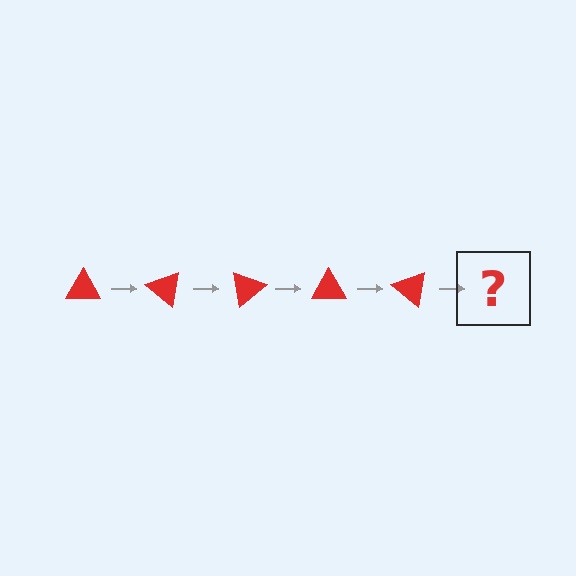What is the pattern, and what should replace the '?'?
The pattern is that the triangle rotates 40 degrees each step. The '?' should be a red triangle rotated 200 degrees.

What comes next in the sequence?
The next element should be a red triangle rotated 200 degrees.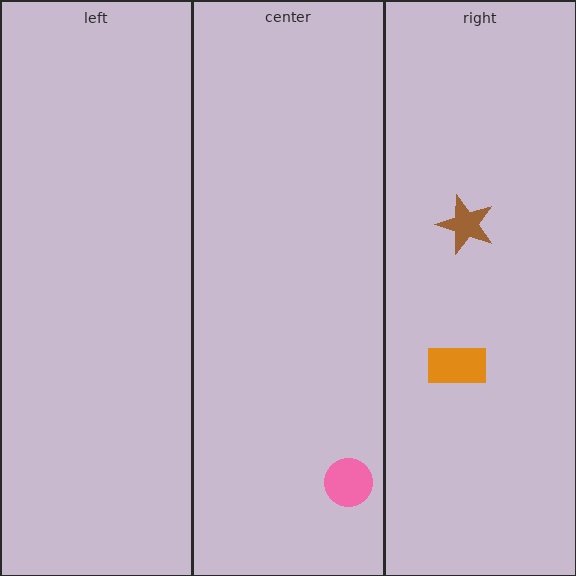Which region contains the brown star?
The right region.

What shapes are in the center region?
The pink circle.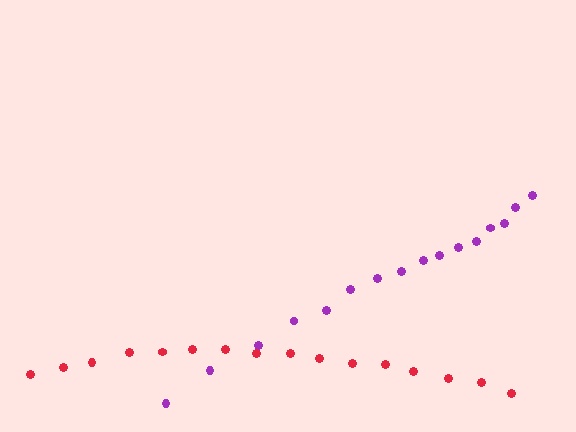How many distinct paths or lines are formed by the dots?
There are 2 distinct paths.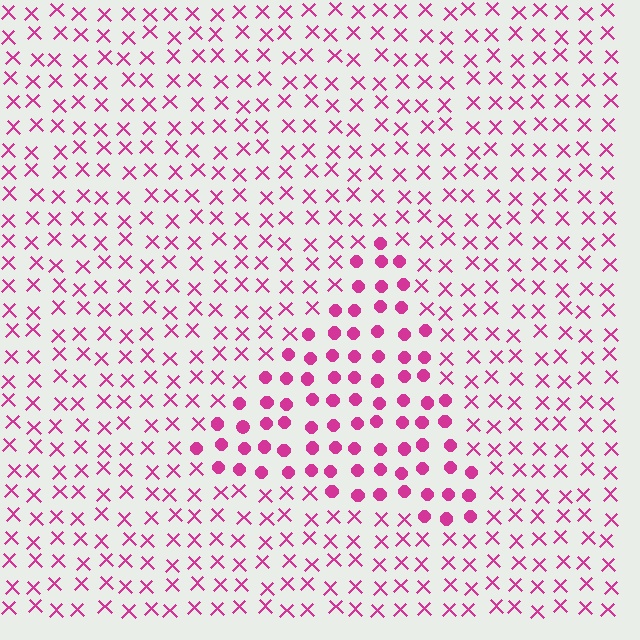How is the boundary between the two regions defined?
The boundary is defined by a change in element shape: circles inside vs. X marks outside. All elements share the same color and spacing.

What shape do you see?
I see a triangle.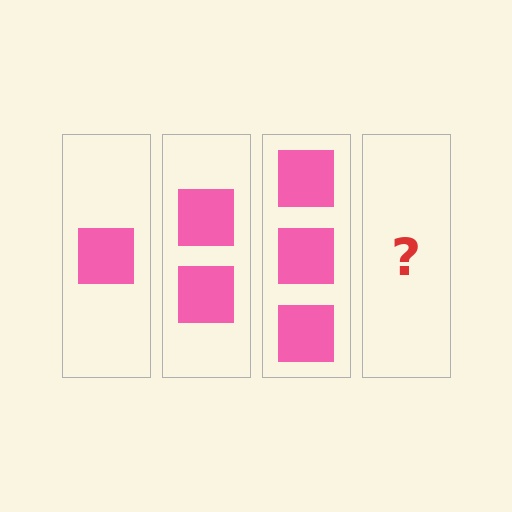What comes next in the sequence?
The next element should be 4 squares.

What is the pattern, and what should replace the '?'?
The pattern is that each step adds one more square. The '?' should be 4 squares.